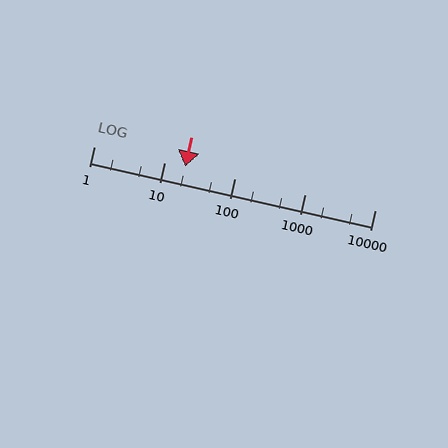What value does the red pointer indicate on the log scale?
The pointer indicates approximately 20.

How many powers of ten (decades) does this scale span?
The scale spans 4 decades, from 1 to 10000.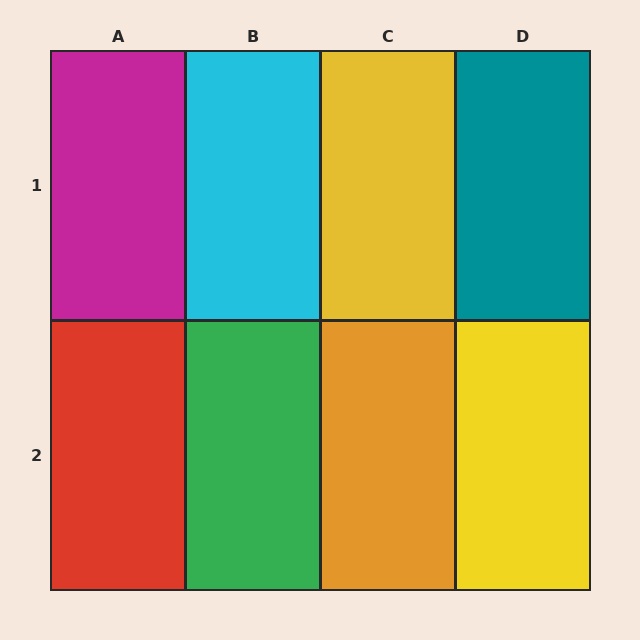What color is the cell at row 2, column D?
Yellow.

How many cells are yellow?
2 cells are yellow.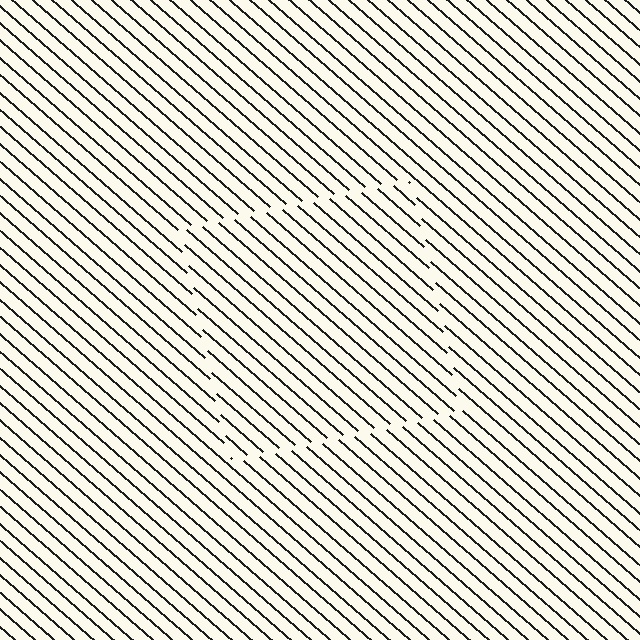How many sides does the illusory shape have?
4 sides — the line-ends trace a square.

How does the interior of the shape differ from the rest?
The interior of the shape contains the same grating, shifted by half a period — the contour is defined by the phase discontinuity where line-ends from the inner and outer gratings abut.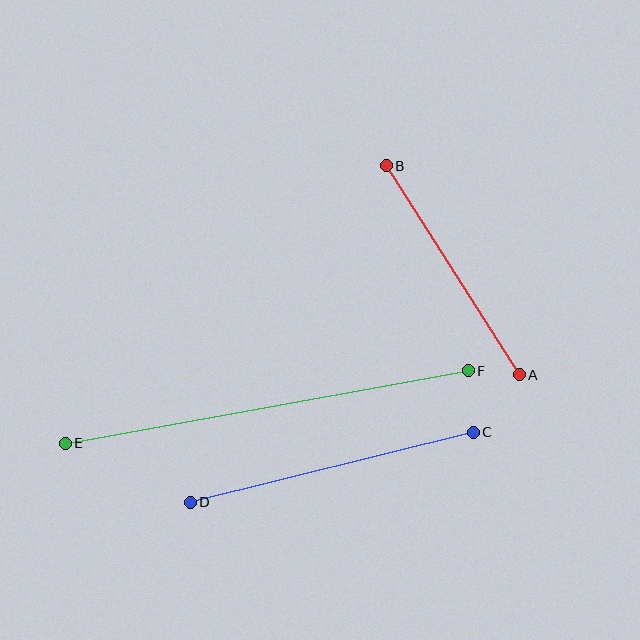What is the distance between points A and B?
The distance is approximately 248 pixels.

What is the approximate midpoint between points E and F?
The midpoint is at approximately (267, 407) pixels.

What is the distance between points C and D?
The distance is approximately 291 pixels.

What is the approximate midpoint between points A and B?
The midpoint is at approximately (453, 270) pixels.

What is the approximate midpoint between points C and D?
The midpoint is at approximately (332, 467) pixels.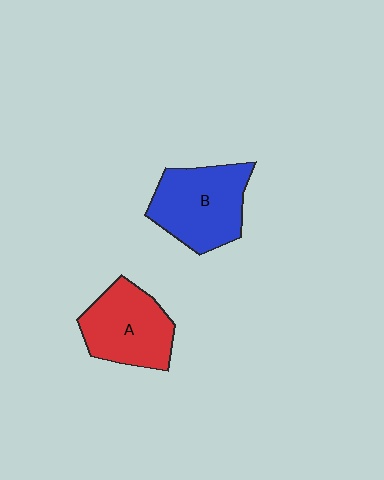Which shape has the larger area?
Shape B (blue).